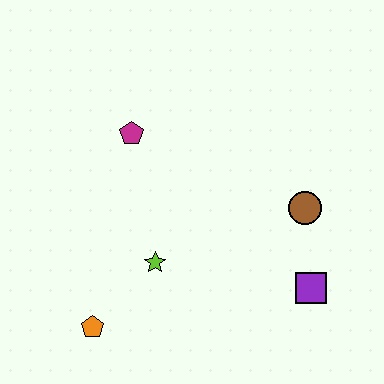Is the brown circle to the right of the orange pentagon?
Yes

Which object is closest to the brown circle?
The purple square is closest to the brown circle.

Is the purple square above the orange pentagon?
Yes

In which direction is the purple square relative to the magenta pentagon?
The purple square is to the right of the magenta pentagon.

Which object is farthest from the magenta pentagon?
The purple square is farthest from the magenta pentagon.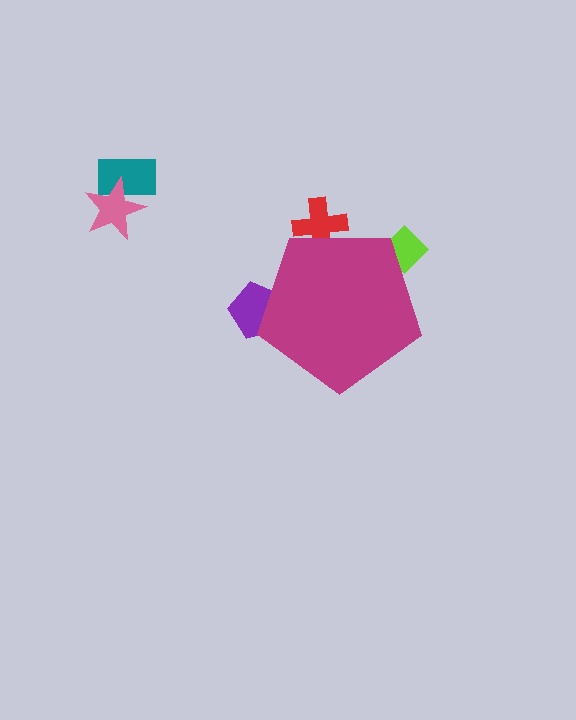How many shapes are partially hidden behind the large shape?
3 shapes are partially hidden.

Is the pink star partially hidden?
No, the pink star is fully visible.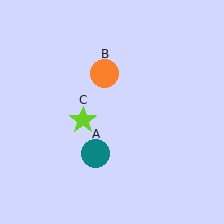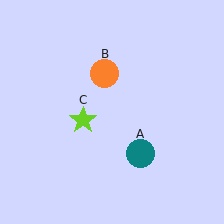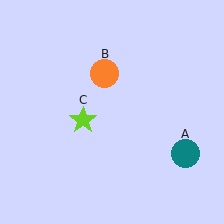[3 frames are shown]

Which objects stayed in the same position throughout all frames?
Orange circle (object B) and lime star (object C) remained stationary.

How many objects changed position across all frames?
1 object changed position: teal circle (object A).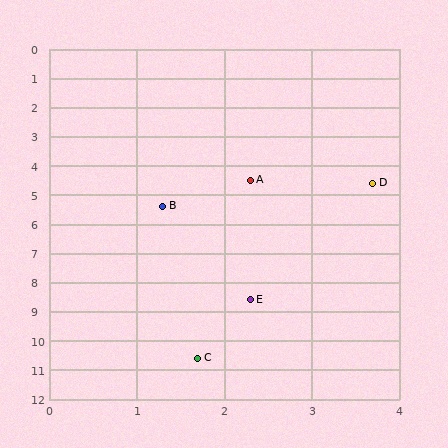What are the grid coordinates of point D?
Point D is at approximately (3.7, 4.6).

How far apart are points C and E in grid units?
Points C and E are about 2.1 grid units apart.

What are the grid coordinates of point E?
Point E is at approximately (2.3, 8.6).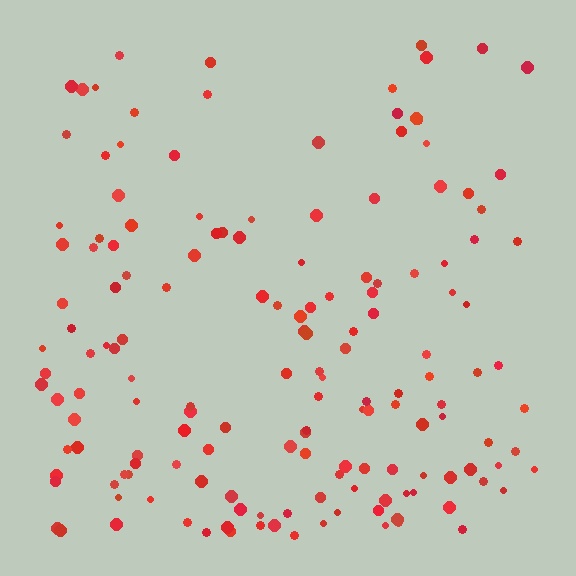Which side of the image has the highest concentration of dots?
The bottom.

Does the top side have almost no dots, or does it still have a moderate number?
Still a moderate number, just noticeably fewer than the bottom.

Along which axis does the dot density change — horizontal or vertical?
Vertical.